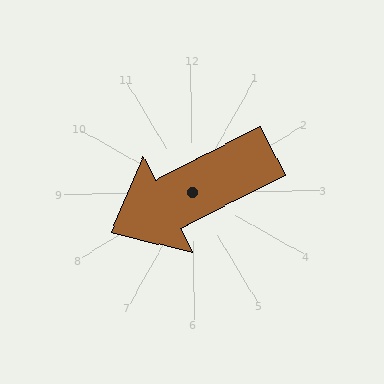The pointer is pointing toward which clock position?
Roughly 8 o'clock.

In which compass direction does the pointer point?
Southwest.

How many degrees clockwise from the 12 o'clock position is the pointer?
Approximately 244 degrees.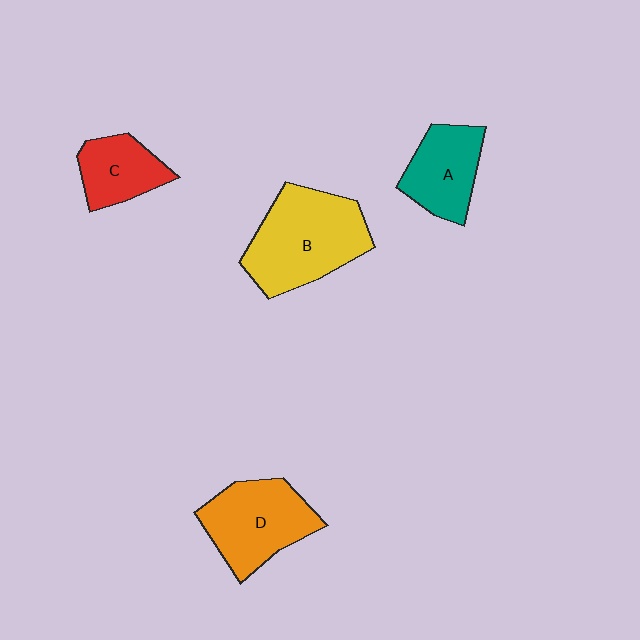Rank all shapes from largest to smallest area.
From largest to smallest: B (yellow), D (orange), A (teal), C (red).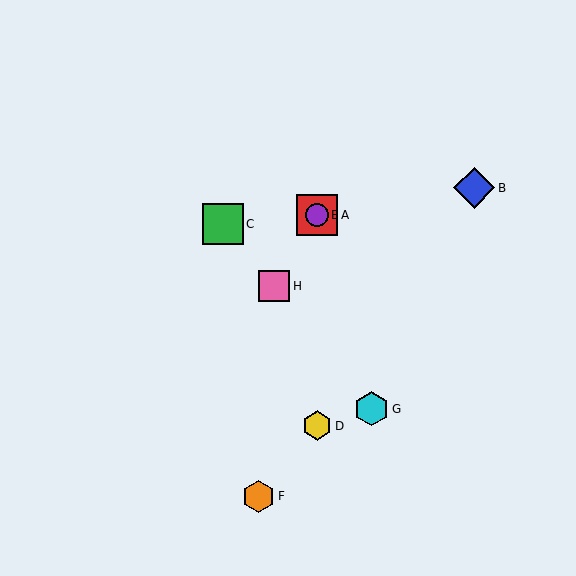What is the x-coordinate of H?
Object H is at x≈274.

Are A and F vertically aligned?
No, A is at x≈317 and F is at x≈259.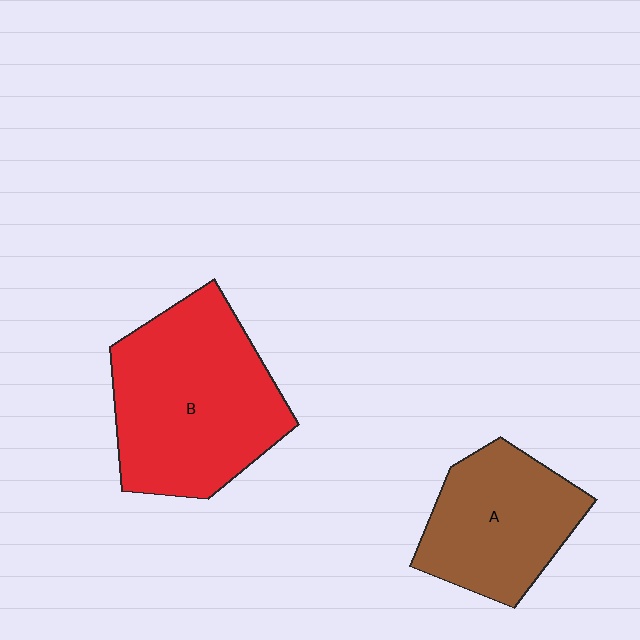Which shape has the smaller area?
Shape A (brown).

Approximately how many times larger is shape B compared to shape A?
Approximately 1.5 times.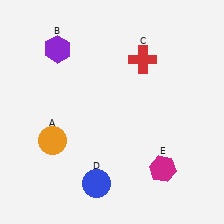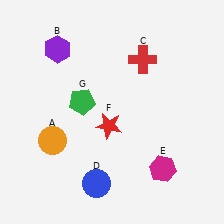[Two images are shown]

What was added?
A red star (F), a green pentagon (G) were added in Image 2.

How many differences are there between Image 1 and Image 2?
There are 2 differences between the two images.